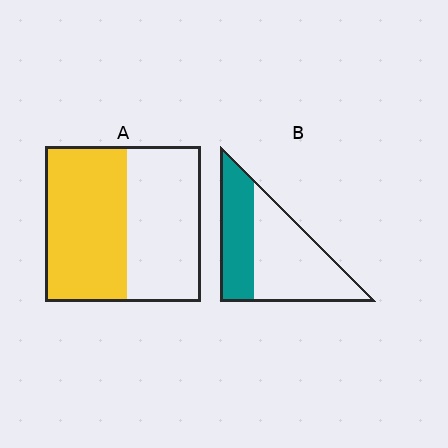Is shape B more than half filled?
No.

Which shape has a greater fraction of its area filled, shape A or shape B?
Shape A.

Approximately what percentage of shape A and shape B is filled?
A is approximately 55% and B is approximately 40%.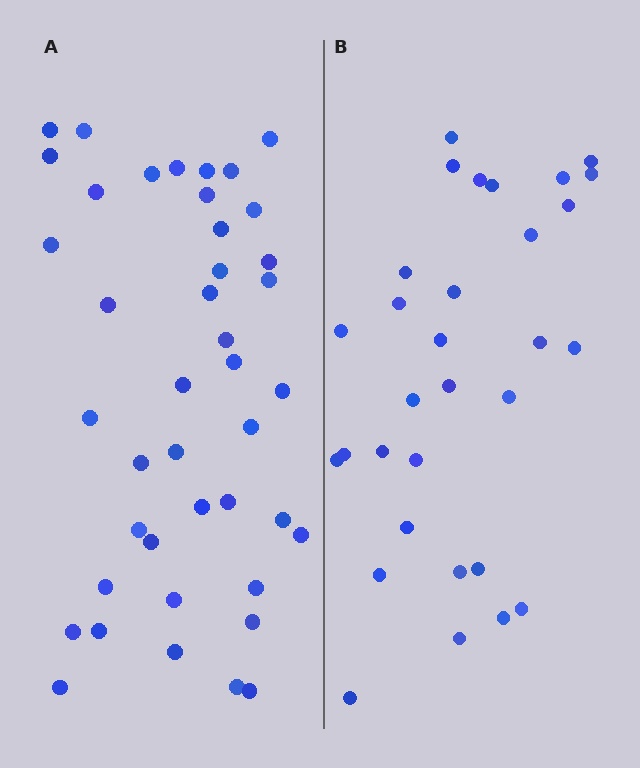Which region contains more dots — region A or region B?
Region A (the left region) has more dots.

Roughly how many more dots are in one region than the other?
Region A has roughly 12 or so more dots than region B.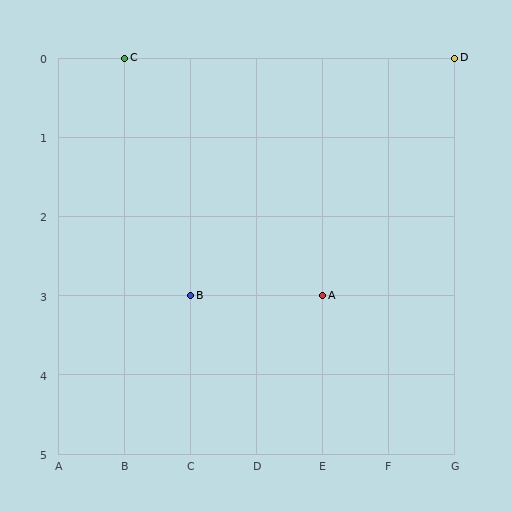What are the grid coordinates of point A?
Point A is at grid coordinates (E, 3).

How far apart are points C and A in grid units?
Points C and A are 3 columns and 3 rows apart (about 4.2 grid units diagonally).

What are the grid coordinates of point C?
Point C is at grid coordinates (B, 0).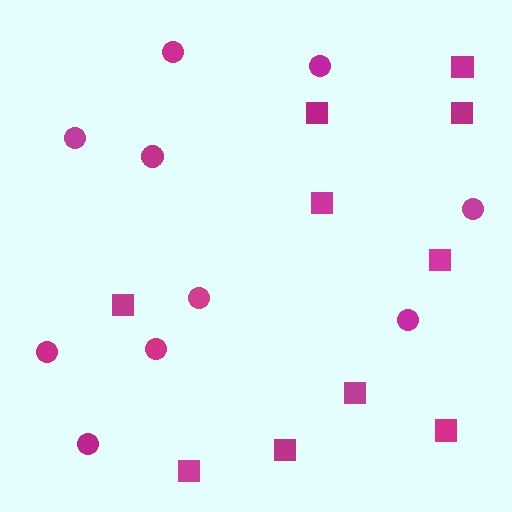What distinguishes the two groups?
There are 2 groups: one group of circles (10) and one group of squares (10).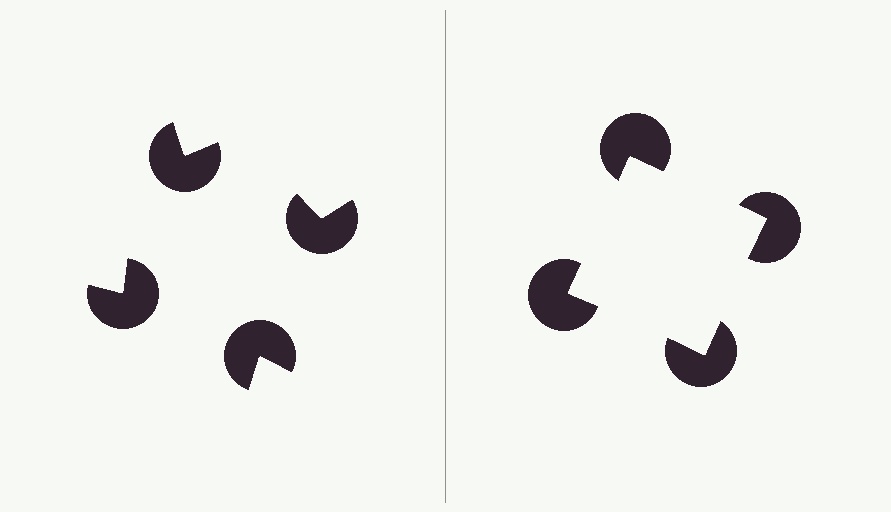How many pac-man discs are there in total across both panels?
8 — 4 on each side.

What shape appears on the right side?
An illusory square.